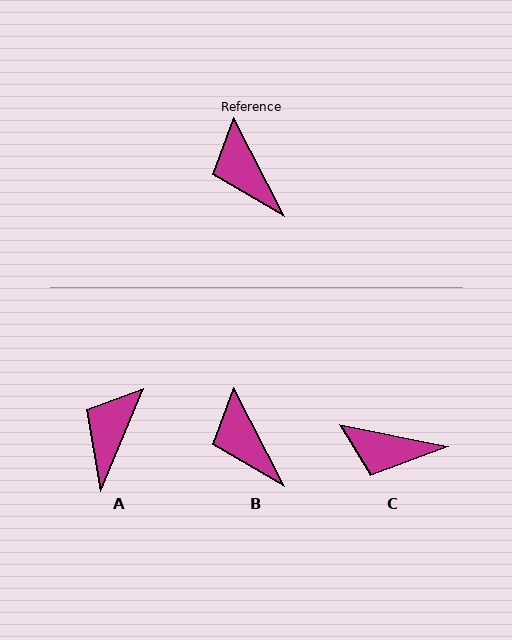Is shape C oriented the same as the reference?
No, it is off by about 51 degrees.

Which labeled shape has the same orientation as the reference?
B.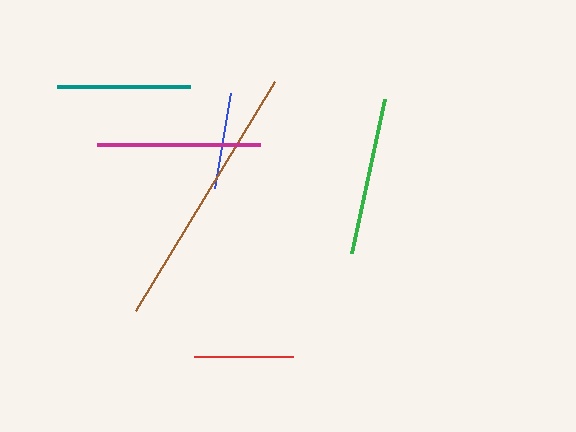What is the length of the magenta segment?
The magenta segment is approximately 163 pixels long.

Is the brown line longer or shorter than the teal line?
The brown line is longer than the teal line.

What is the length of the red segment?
The red segment is approximately 99 pixels long.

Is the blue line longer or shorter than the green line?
The green line is longer than the blue line.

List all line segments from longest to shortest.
From longest to shortest: brown, magenta, green, teal, red, blue.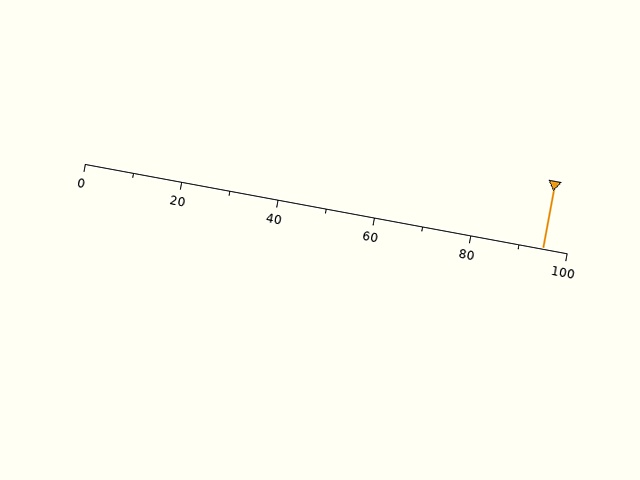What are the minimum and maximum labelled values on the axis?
The axis runs from 0 to 100.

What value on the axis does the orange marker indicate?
The marker indicates approximately 95.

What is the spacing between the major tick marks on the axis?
The major ticks are spaced 20 apart.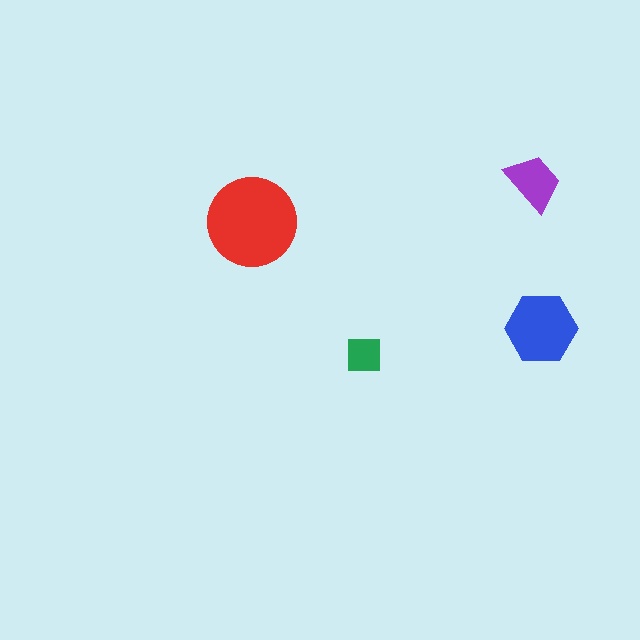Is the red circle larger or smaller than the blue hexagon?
Larger.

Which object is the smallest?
The green square.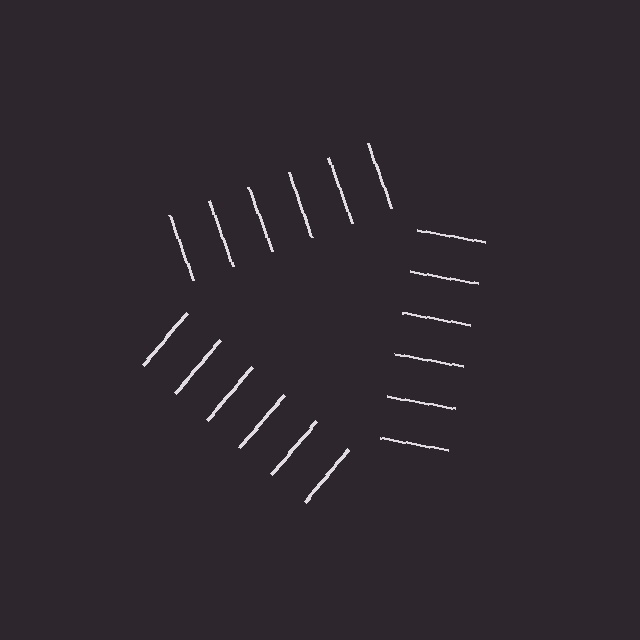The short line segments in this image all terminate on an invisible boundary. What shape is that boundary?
An illusory triangle — the line segments terminate on its edges but no continuous stroke is drawn.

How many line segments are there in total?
18 — 6 along each of the 3 edges.